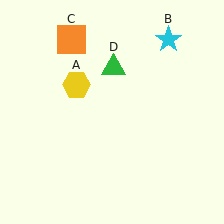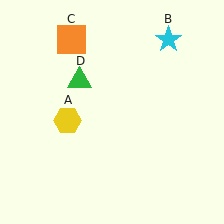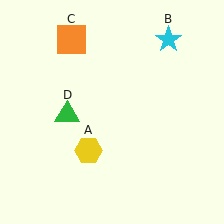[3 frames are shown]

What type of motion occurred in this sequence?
The yellow hexagon (object A), green triangle (object D) rotated counterclockwise around the center of the scene.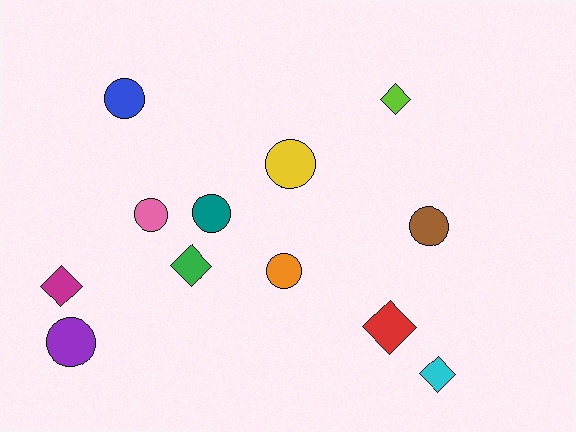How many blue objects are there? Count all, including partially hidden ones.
There is 1 blue object.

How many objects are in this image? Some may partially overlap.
There are 12 objects.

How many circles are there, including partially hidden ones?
There are 7 circles.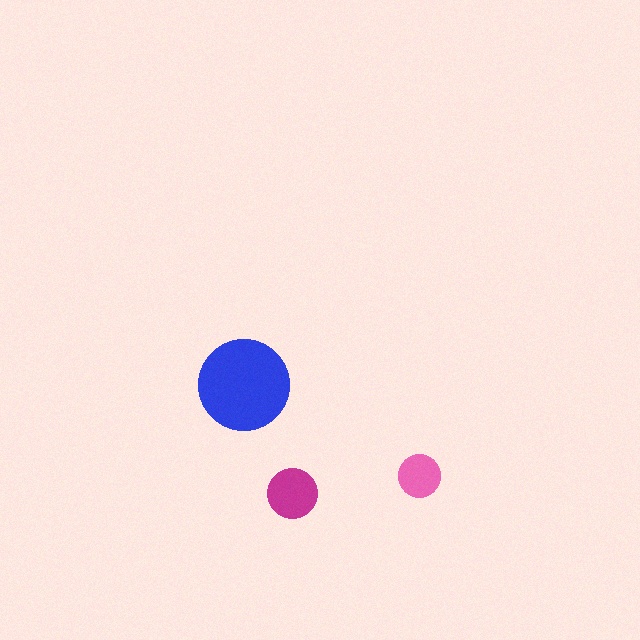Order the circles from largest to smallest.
the blue one, the magenta one, the pink one.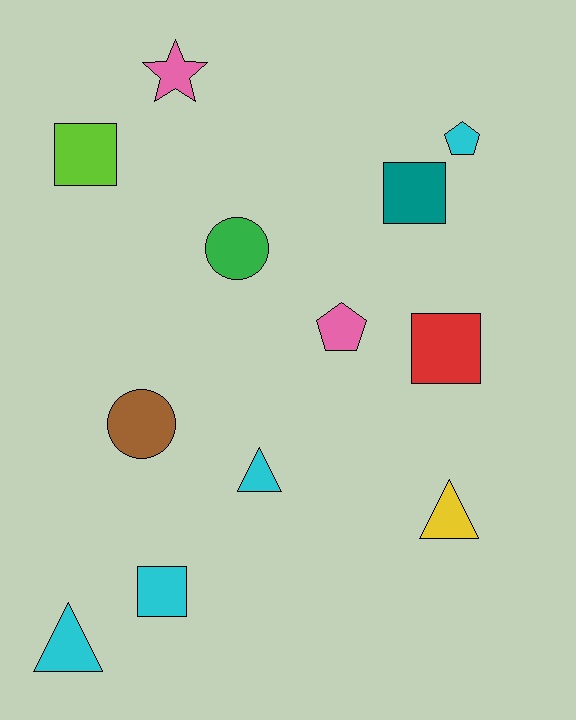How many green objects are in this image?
There is 1 green object.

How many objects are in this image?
There are 12 objects.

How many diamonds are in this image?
There are no diamonds.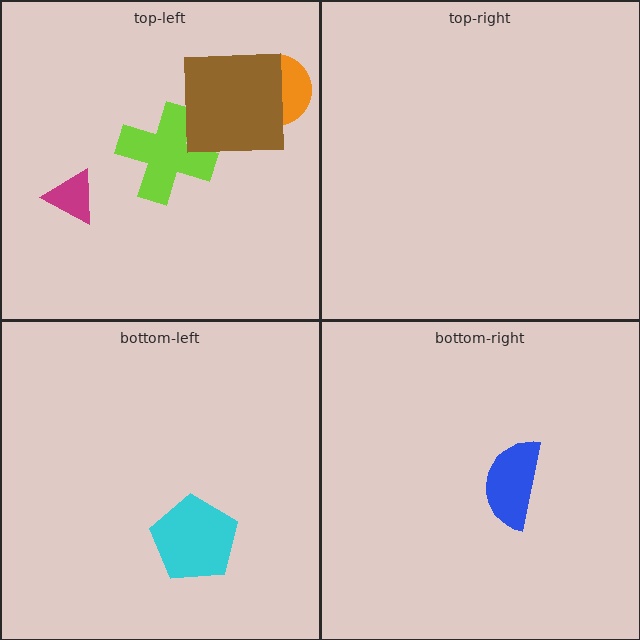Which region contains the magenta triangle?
The top-left region.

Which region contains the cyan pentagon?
The bottom-left region.